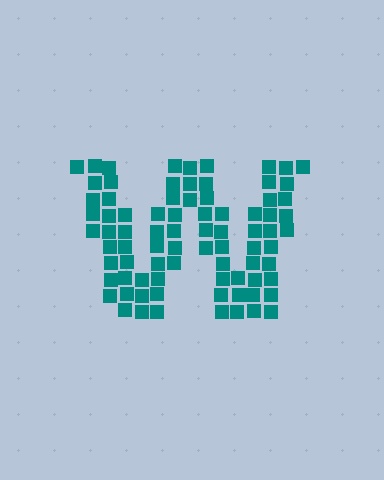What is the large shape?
The large shape is the letter W.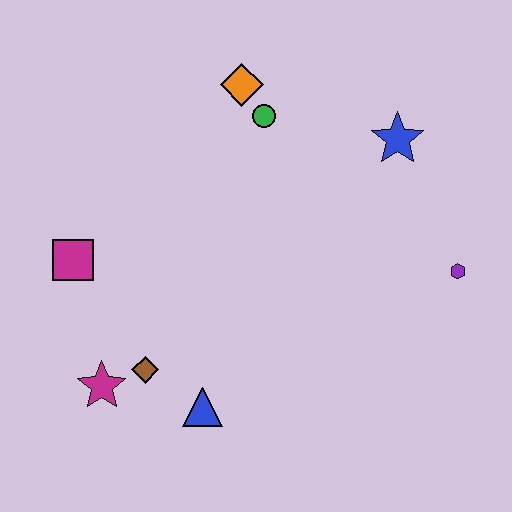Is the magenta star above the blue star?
No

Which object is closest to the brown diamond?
The magenta star is closest to the brown diamond.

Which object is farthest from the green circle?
The magenta star is farthest from the green circle.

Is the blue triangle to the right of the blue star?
No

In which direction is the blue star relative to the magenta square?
The blue star is to the right of the magenta square.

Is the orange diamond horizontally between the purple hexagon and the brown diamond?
Yes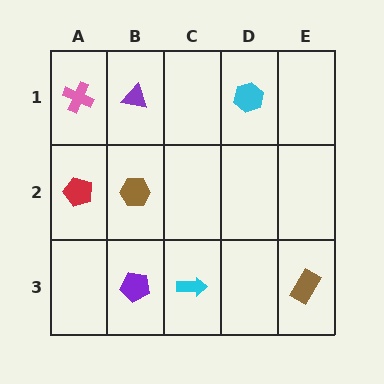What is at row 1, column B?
A purple triangle.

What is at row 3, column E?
A brown rectangle.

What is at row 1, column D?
A cyan hexagon.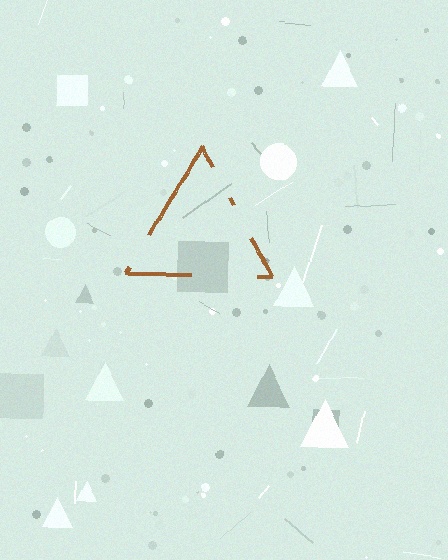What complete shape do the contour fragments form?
The contour fragments form a triangle.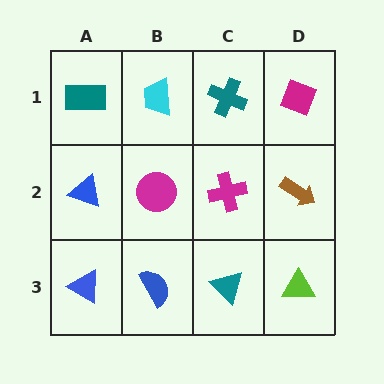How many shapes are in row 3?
4 shapes.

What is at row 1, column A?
A teal rectangle.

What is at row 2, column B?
A magenta circle.